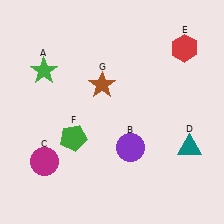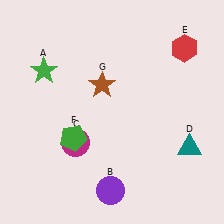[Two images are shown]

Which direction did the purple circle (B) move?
The purple circle (B) moved down.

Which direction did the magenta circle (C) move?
The magenta circle (C) moved right.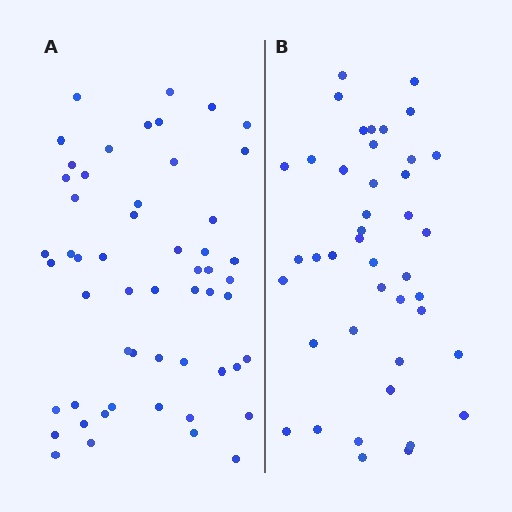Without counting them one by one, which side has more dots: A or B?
Region A (the left region) has more dots.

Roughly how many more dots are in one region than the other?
Region A has roughly 12 or so more dots than region B.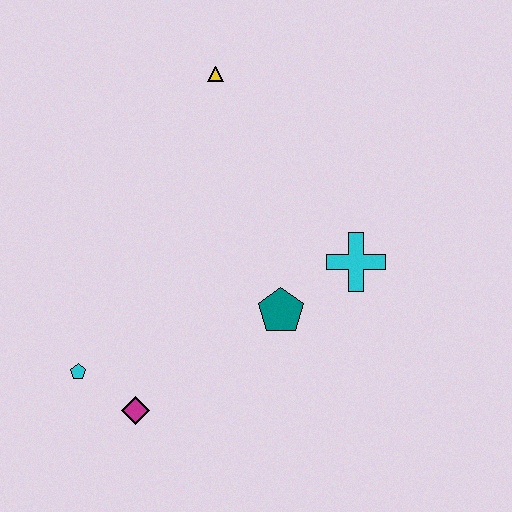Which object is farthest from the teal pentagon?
The yellow triangle is farthest from the teal pentagon.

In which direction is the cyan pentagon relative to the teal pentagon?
The cyan pentagon is to the left of the teal pentagon.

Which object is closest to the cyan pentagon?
The magenta diamond is closest to the cyan pentagon.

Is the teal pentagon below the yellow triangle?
Yes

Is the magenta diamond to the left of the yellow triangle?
Yes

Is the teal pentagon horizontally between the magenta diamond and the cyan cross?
Yes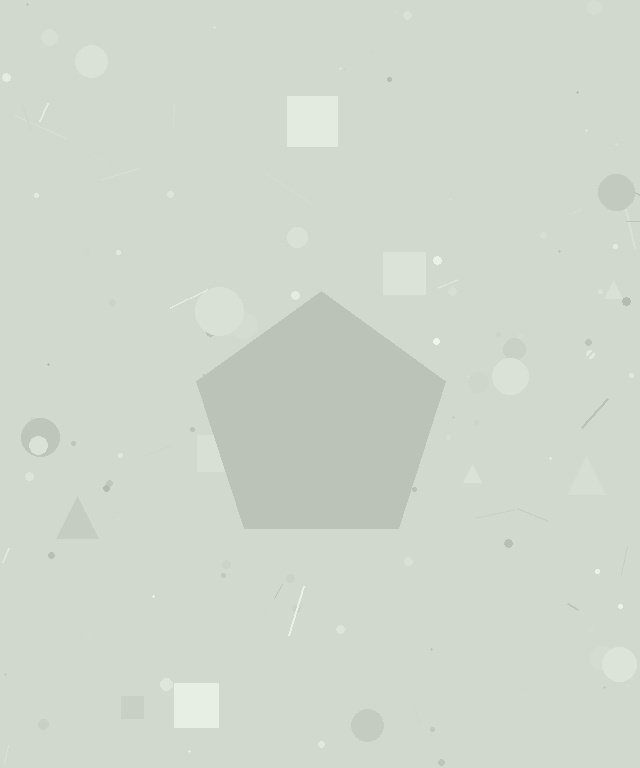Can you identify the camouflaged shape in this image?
The camouflaged shape is a pentagon.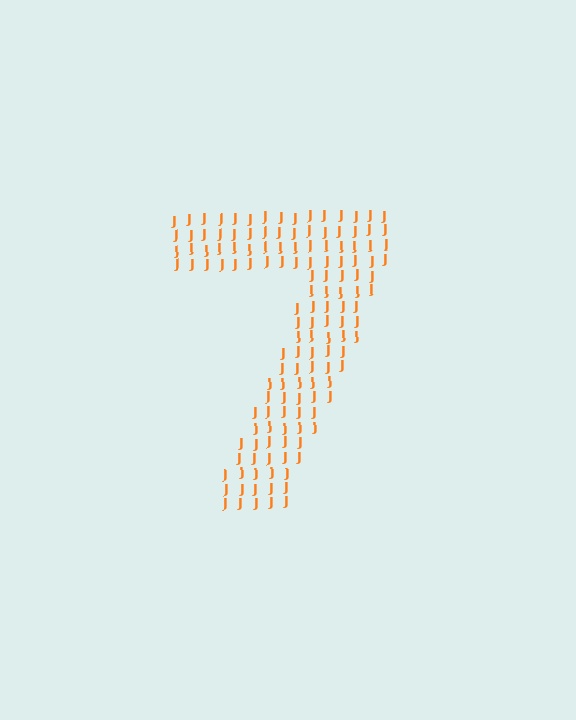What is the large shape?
The large shape is the digit 7.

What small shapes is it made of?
It is made of small letter J's.